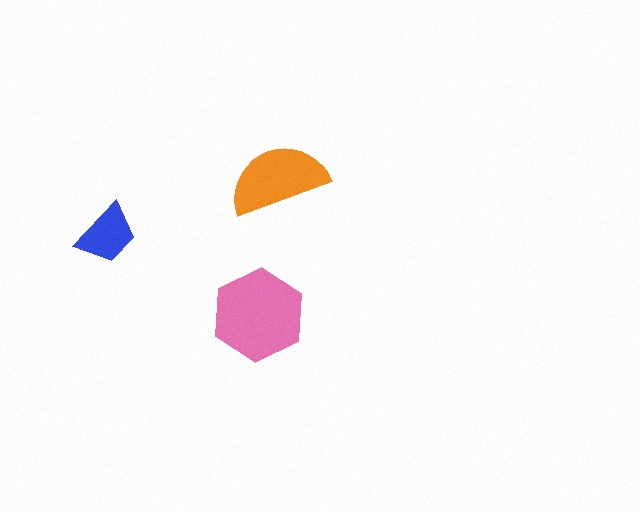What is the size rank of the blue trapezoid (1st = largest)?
3rd.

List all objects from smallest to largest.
The blue trapezoid, the orange semicircle, the pink hexagon.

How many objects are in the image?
There are 3 objects in the image.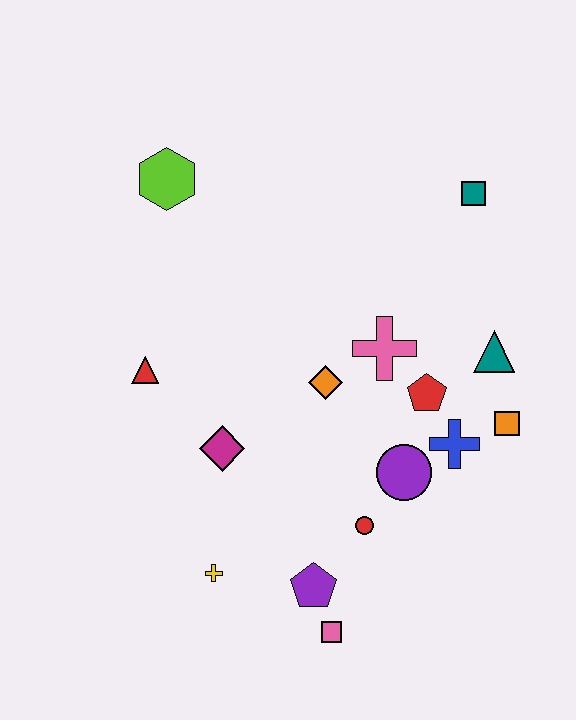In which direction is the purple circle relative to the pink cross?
The purple circle is below the pink cross.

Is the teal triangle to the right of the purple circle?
Yes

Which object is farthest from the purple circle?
The lime hexagon is farthest from the purple circle.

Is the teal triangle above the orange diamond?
Yes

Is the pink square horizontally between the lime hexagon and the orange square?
Yes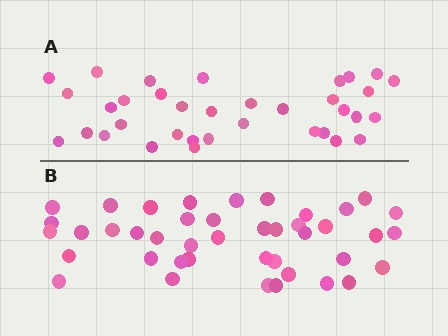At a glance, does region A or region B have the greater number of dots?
Region B (the bottom region) has more dots.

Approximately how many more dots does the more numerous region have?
Region B has roughly 8 or so more dots than region A.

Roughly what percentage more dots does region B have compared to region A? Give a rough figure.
About 20% more.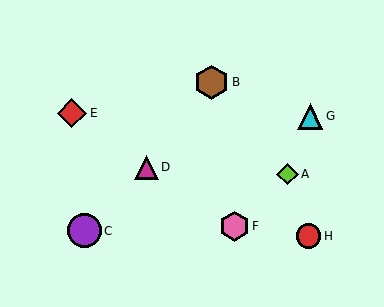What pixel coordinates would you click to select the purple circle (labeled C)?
Click at (84, 231) to select the purple circle C.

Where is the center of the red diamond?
The center of the red diamond is at (72, 113).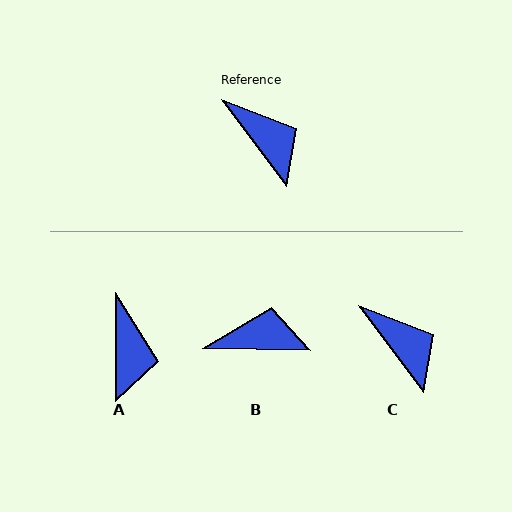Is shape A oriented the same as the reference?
No, it is off by about 37 degrees.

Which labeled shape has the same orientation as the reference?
C.